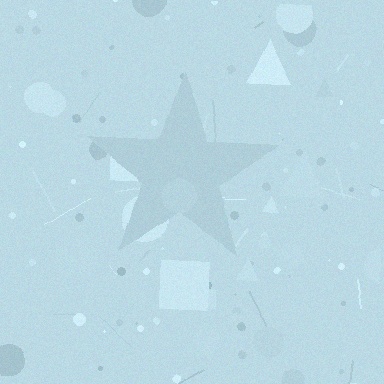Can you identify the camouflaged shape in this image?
The camouflaged shape is a star.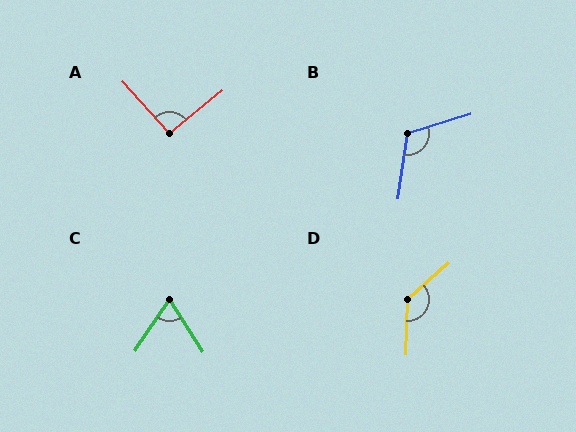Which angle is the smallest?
C, at approximately 67 degrees.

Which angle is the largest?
D, at approximately 133 degrees.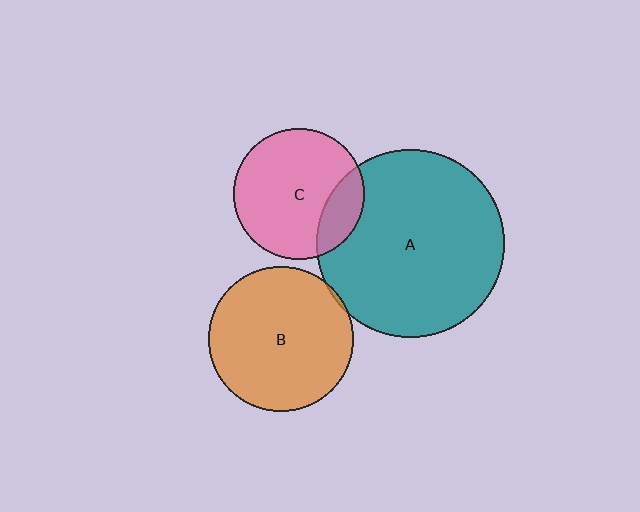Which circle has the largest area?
Circle A (teal).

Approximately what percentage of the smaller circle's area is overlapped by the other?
Approximately 5%.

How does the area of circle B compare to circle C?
Approximately 1.2 times.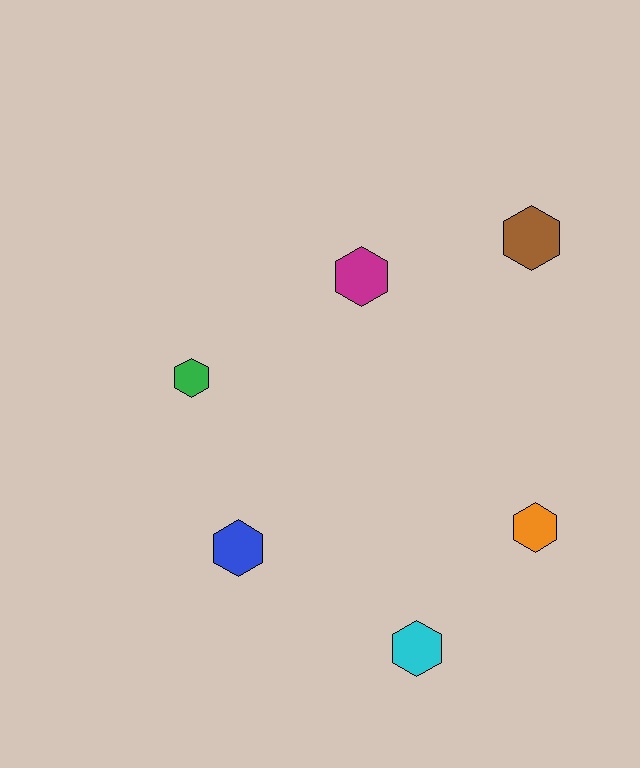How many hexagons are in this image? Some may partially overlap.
There are 6 hexagons.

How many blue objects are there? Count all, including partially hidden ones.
There is 1 blue object.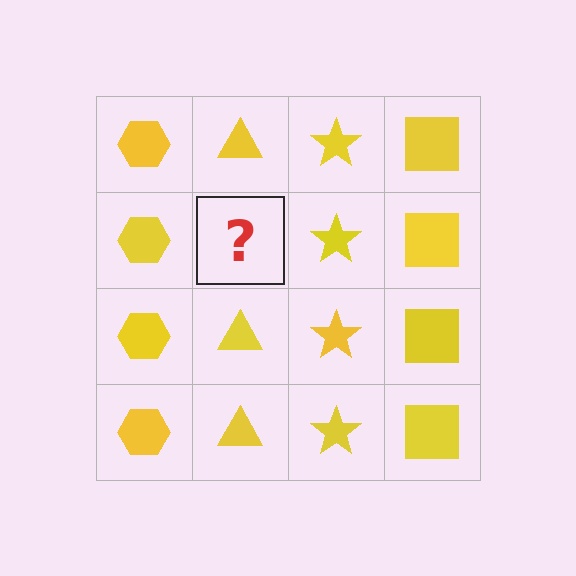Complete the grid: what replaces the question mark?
The question mark should be replaced with a yellow triangle.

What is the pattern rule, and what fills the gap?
The rule is that each column has a consistent shape. The gap should be filled with a yellow triangle.